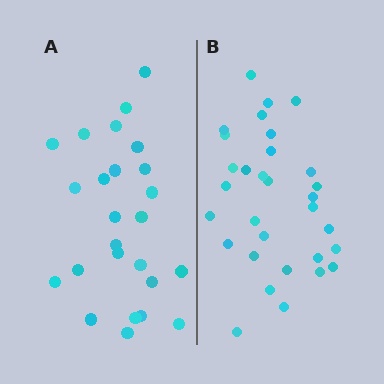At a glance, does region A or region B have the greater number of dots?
Region B (the right region) has more dots.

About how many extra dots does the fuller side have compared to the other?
Region B has about 6 more dots than region A.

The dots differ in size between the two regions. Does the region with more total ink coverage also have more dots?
No. Region A has more total ink coverage because its dots are larger, but region B actually contains more individual dots. Total area can be misleading — the number of items is what matters here.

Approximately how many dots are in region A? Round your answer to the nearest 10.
About 20 dots. (The exact count is 25, which rounds to 20.)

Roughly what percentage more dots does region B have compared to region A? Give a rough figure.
About 25% more.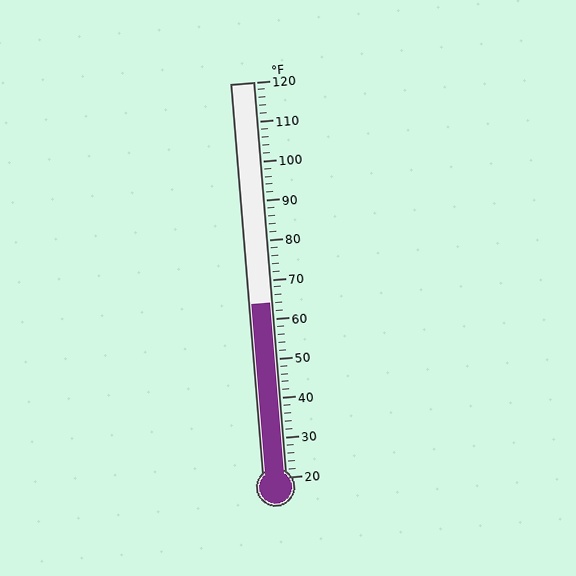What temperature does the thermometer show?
The thermometer shows approximately 64°F.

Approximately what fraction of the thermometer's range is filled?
The thermometer is filled to approximately 45% of its range.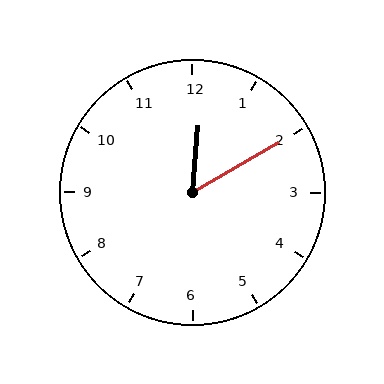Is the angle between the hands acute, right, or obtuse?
It is acute.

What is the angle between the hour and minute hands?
Approximately 55 degrees.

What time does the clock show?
12:10.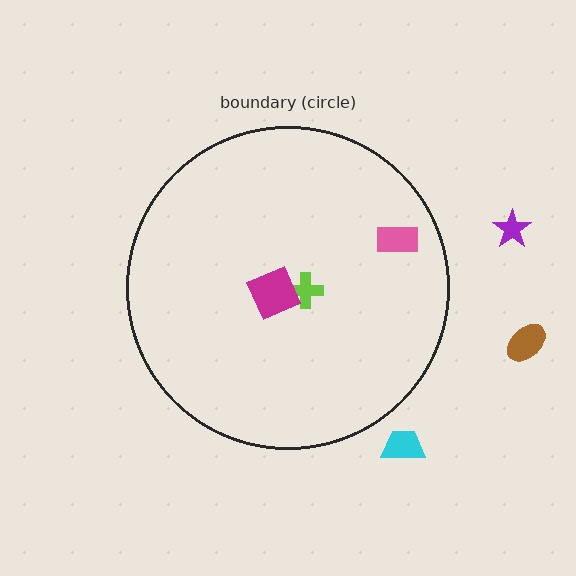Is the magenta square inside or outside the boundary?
Inside.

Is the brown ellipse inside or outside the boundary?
Outside.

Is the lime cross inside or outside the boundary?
Inside.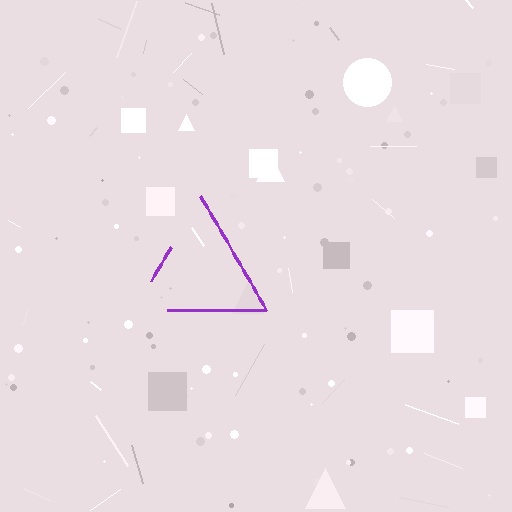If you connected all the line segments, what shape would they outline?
They would outline a triangle.